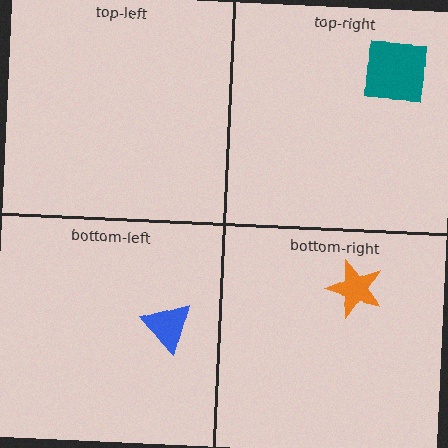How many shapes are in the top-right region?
1.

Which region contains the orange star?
The bottom-right region.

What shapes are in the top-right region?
The teal square.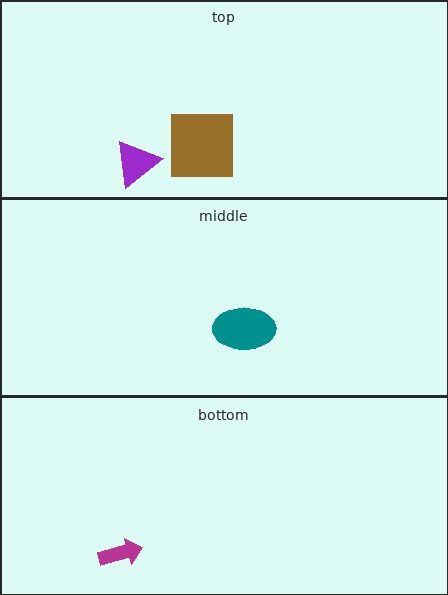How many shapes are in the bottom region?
1.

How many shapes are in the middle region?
1.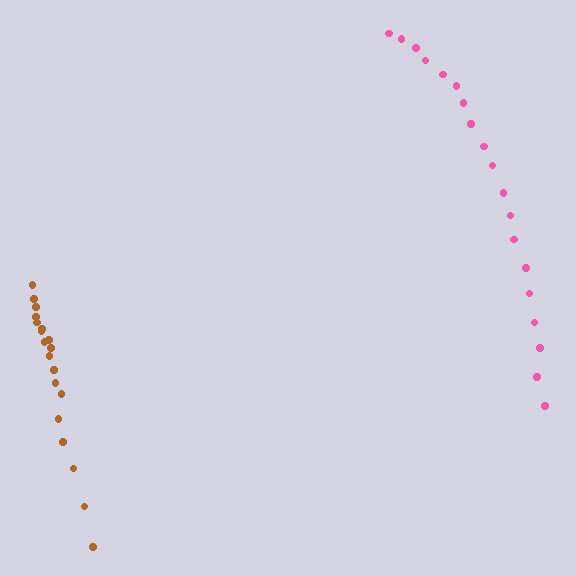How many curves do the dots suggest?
There are 2 distinct paths.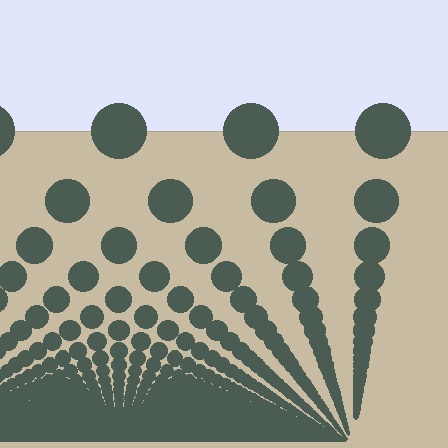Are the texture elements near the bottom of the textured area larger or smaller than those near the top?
Smaller. The gradient is inverted — elements near the bottom are smaller and denser.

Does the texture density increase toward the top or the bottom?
Density increases toward the bottom.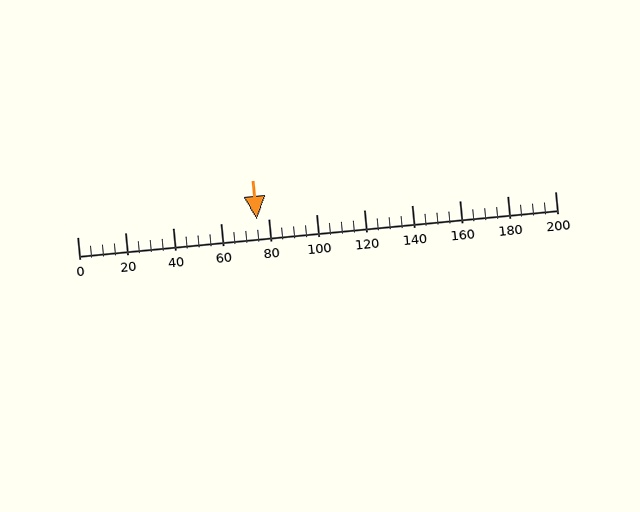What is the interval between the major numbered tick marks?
The major tick marks are spaced 20 units apart.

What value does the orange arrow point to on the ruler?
The orange arrow points to approximately 75.